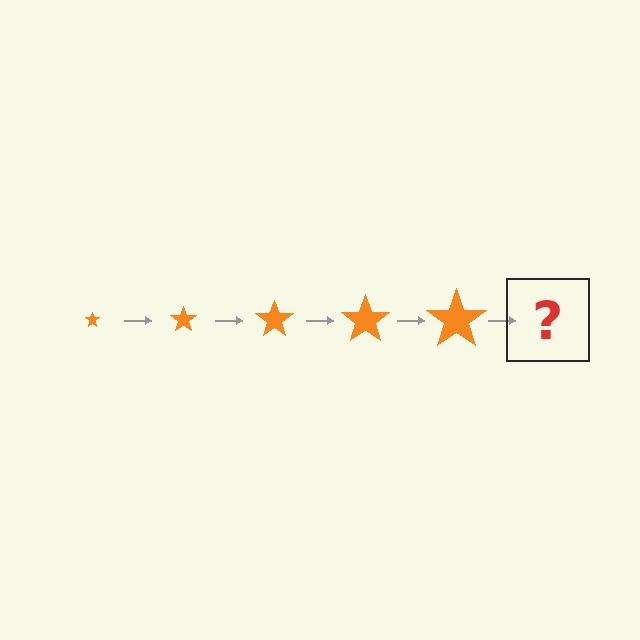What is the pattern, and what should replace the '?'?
The pattern is that the star gets progressively larger each step. The '?' should be an orange star, larger than the previous one.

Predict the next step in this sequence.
The next step is an orange star, larger than the previous one.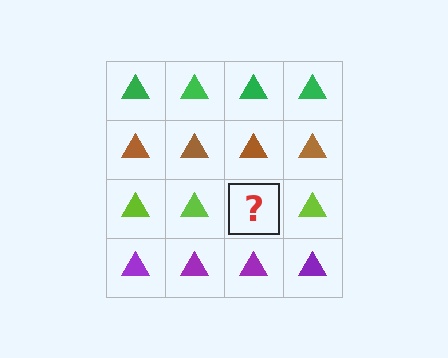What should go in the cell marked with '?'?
The missing cell should contain a lime triangle.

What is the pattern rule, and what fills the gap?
The rule is that each row has a consistent color. The gap should be filled with a lime triangle.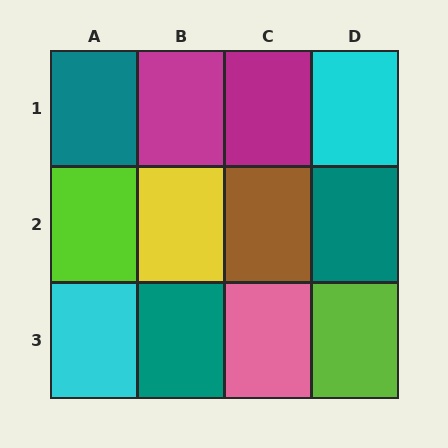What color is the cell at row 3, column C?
Pink.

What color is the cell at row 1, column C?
Magenta.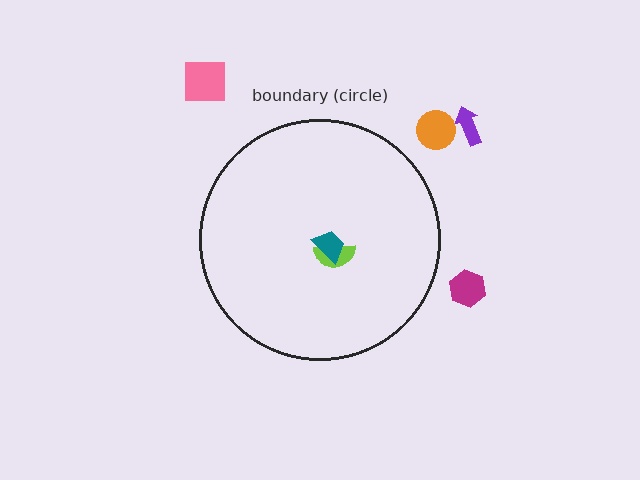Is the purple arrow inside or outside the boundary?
Outside.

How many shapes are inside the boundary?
2 inside, 4 outside.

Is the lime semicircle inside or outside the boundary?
Inside.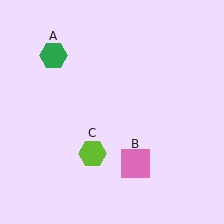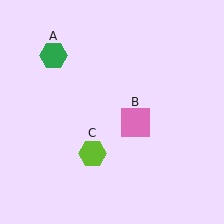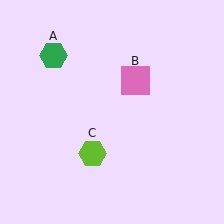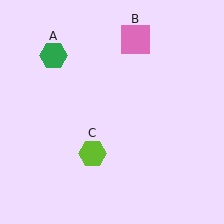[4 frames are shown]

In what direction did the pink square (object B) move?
The pink square (object B) moved up.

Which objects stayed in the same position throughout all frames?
Green hexagon (object A) and lime hexagon (object C) remained stationary.